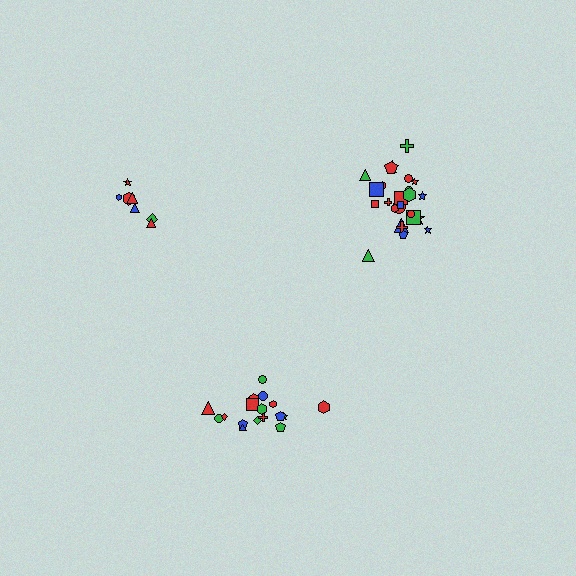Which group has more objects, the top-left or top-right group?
The top-right group.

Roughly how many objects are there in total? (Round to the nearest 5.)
Roughly 50 objects in total.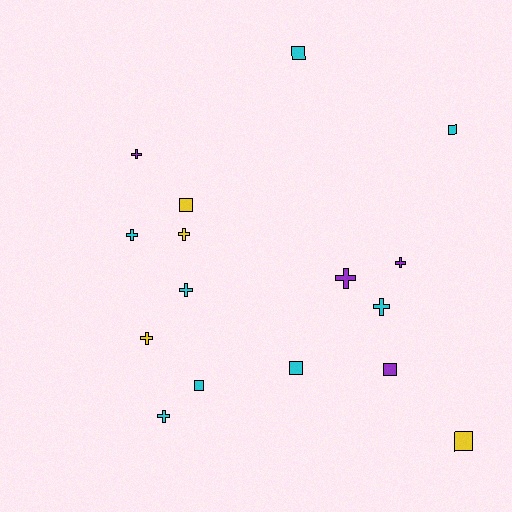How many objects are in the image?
There are 16 objects.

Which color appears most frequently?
Cyan, with 8 objects.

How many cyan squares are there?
There are 4 cyan squares.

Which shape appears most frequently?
Cross, with 9 objects.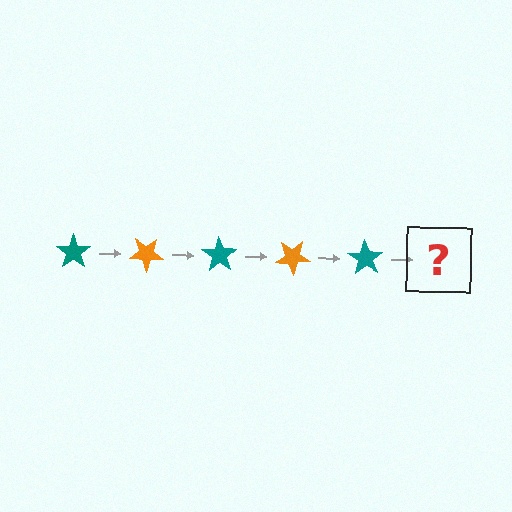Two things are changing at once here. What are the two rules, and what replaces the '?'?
The two rules are that it rotates 35 degrees each step and the color cycles through teal and orange. The '?' should be an orange star, rotated 175 degrees from the start.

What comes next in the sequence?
The next element should be an orange star, rotated 175 degrees from the start.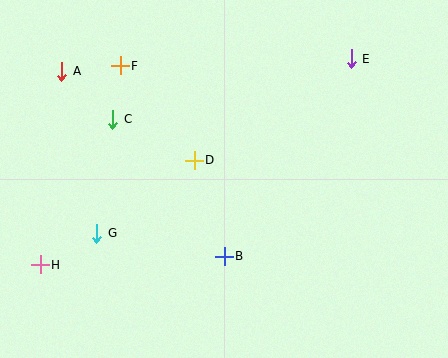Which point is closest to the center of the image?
Point D at (194, 160) is closest to the center.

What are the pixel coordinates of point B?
Point B is at (224, 256).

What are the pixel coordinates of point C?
Point C is at (113, 119).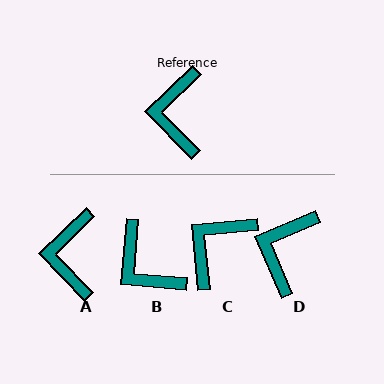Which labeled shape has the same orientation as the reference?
A.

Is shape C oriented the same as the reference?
No, it is off by about 39 degrees.